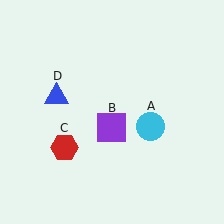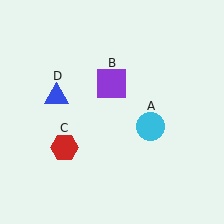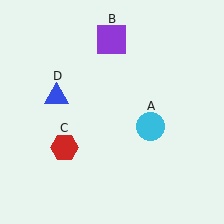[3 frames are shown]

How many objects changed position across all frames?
1 object changed position: purple square (object B).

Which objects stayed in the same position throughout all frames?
Cyan circle (object A) and red hexagon (object C) and blue triangle (object D) remained stationary.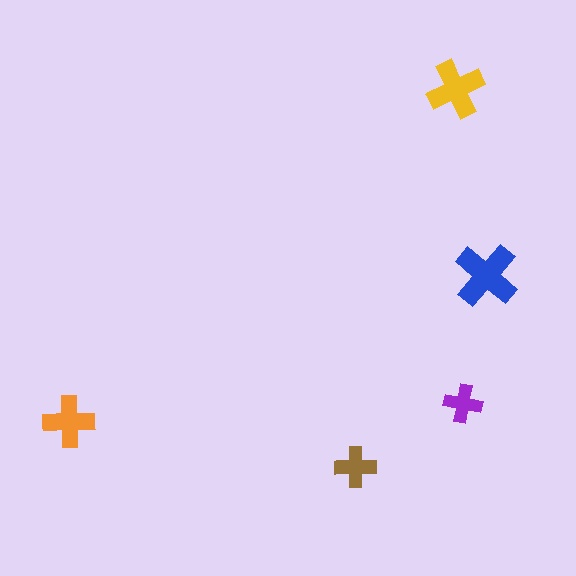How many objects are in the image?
There are 5 objects in the image.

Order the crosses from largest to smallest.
the blue one, the yellow one, the orange one, the brown one, the purple one.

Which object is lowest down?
The brown cross is bottommost.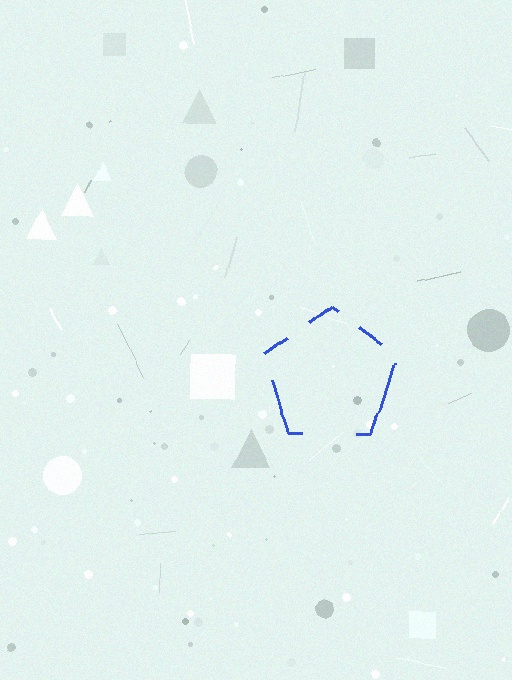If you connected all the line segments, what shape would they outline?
They would outline a pentagon.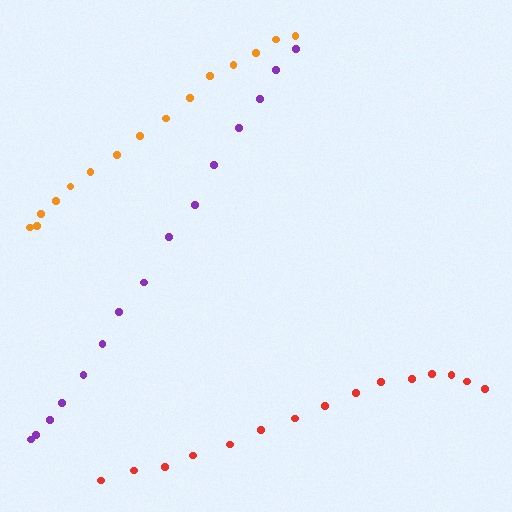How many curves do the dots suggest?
There are 3 distinct paths.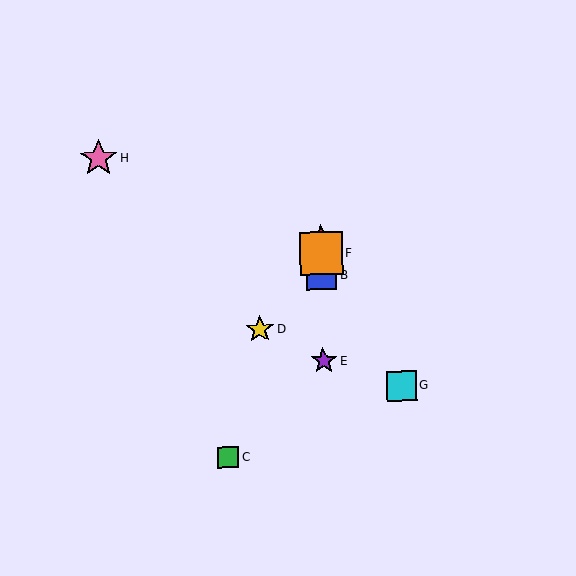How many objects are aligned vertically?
4 objects (A, B, E, F) are aligned vertically.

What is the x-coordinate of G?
Object G is at x≈401.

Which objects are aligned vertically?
Objects A, B, E, F are aligned vertically.